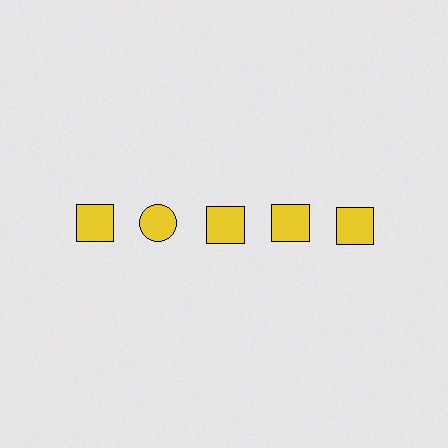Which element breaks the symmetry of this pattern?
The yellow circle in the top row, second from left column breaks the symmetry. All other shapes are yellow squares.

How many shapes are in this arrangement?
There are 5 shapes arranged in a grid pattern.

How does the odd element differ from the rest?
It has a different shape: circle instead of square.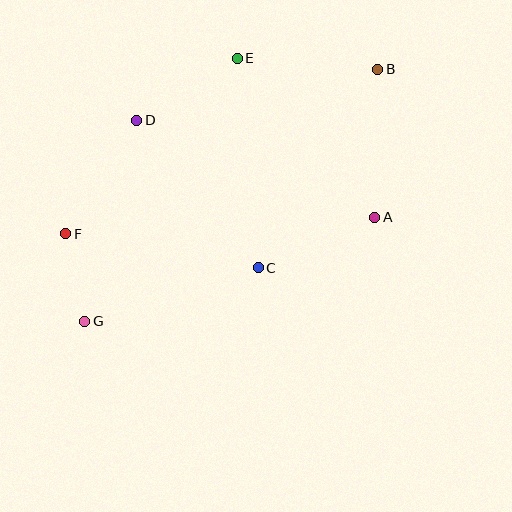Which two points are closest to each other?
Points F and G are closest to each other.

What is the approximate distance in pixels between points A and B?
The distance between A and B is approximately 148 pixels.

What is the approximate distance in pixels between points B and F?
The distance between B and F is approximately 353 pixels.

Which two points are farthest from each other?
Points B and G are farthest from each other.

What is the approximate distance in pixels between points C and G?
The distance between C and G is approximately 181 pixels.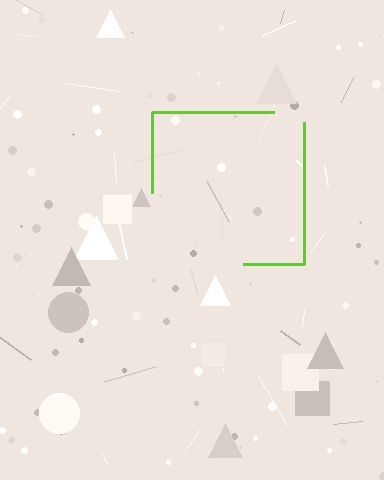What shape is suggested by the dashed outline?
The dashed outline suggests a square.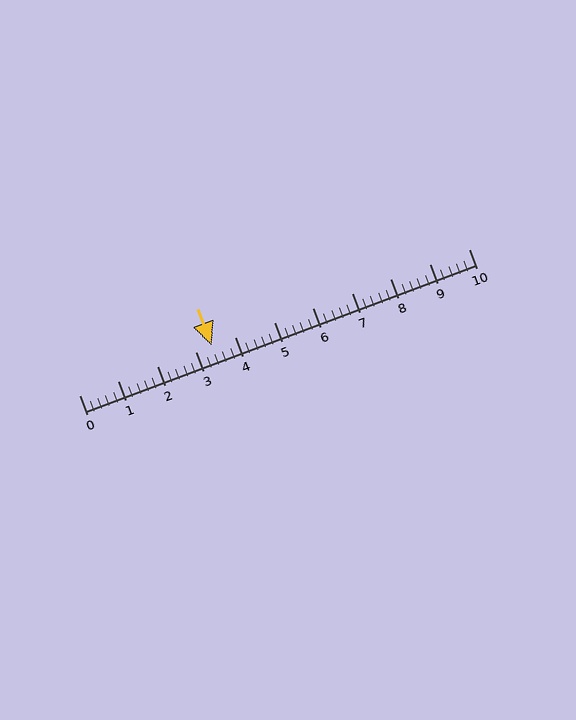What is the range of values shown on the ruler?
The ruler shows values from 0 to 10.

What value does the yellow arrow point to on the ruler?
The yellow arrow points to approximately 3.4.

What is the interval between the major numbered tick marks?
The major tick marks are spaced 1 units apart.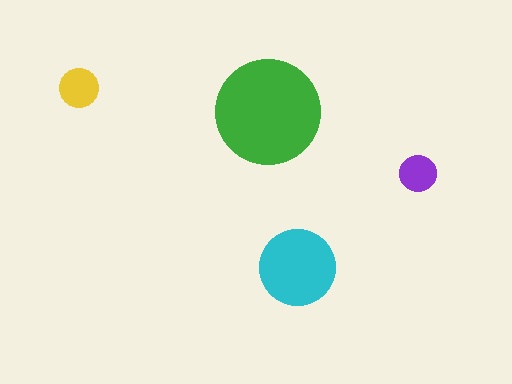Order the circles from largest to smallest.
the green one, the cyan one, the yellow one, the purple one.